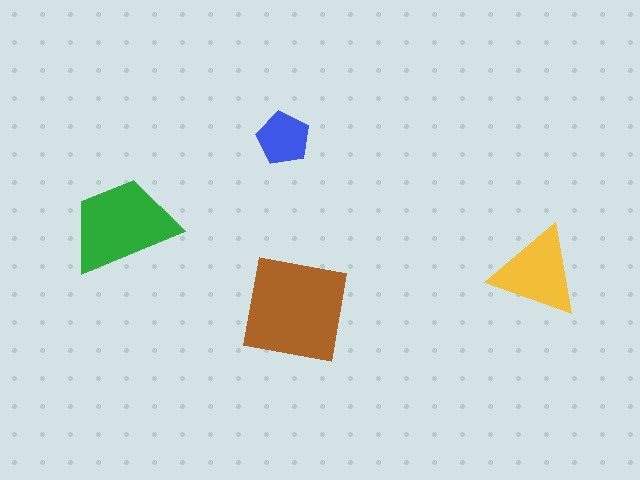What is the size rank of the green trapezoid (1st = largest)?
2nd.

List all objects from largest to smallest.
The brown square, the green trapezoid, the yellow triangle, the blue pentagon.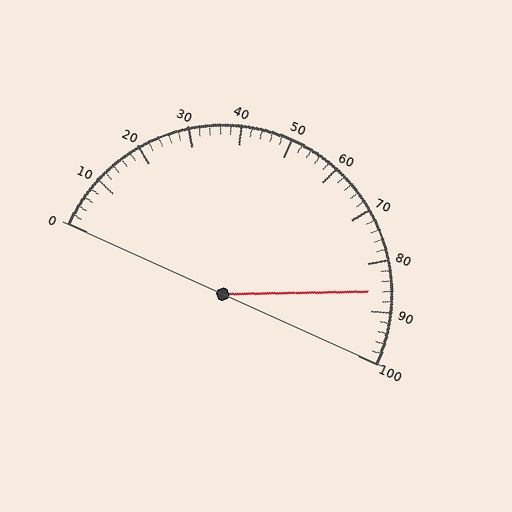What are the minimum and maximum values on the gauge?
The gauge ranges from 0 to 100.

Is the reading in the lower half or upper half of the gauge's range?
The reading is in the upper half of the range (0 to 100).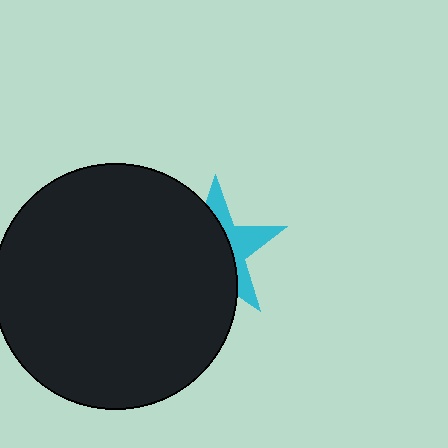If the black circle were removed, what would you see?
You would see the complete cyan star.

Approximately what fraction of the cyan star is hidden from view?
Roughly 63% of the cyan star is hidden behind the black circle.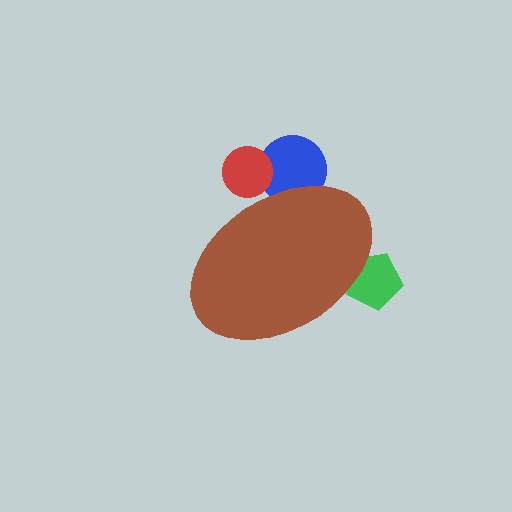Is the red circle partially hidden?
Yes, the red circle is partially hidden behind the brown ellipse.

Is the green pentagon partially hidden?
Yes, the green pentagon is partially hidden behind the brown ellipse.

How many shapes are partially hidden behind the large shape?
3 shapes are partially hidden.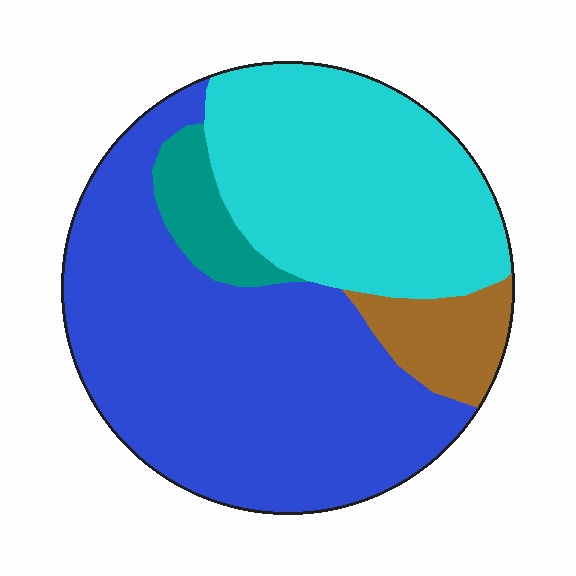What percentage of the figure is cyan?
Cyan covers around 35% of the figure.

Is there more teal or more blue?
Blue.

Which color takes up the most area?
Blue, at roughly 50%.